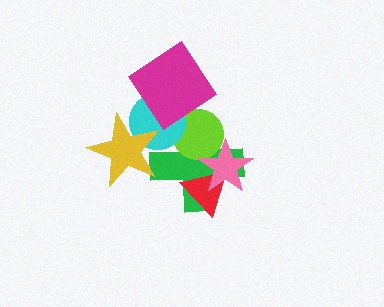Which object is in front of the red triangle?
The pink star is in front of the red triangle.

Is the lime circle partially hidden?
Yes, it is partially covered by another shape.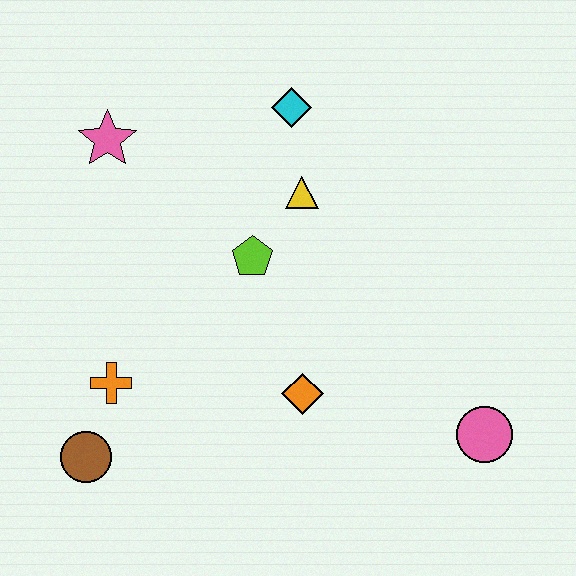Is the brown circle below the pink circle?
Yes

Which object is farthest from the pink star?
The pink circle is farthest from the pink star.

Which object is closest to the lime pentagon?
The yellow triangle is closest to the lime pentagon.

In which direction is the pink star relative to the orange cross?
The pink star is above the orange cross.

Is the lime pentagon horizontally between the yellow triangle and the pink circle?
No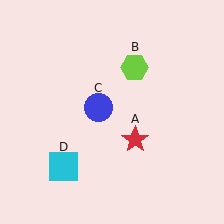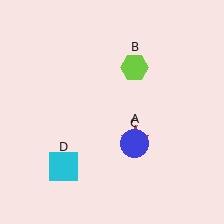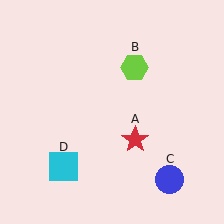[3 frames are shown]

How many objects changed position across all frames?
1 object changed position: blue circle (object C).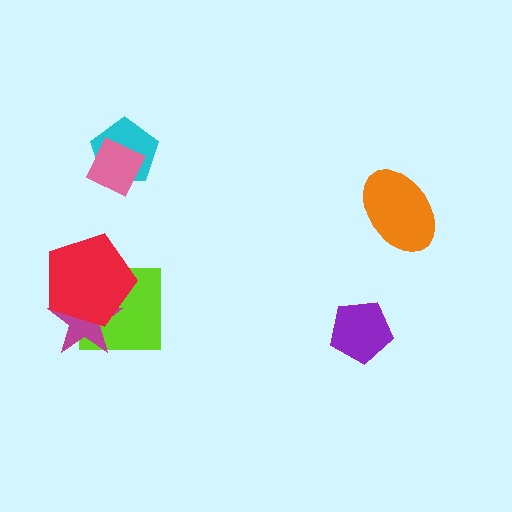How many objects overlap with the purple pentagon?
0 objects overlap with the purple pentagon.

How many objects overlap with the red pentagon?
2 objects overlap with the red pentagon.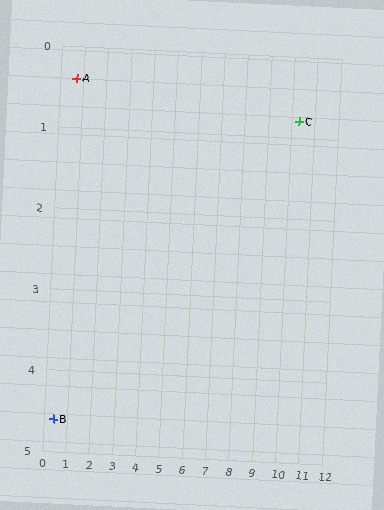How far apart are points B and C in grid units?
Points B and C are about 10.6 grid units apart.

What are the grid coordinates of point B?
Point B is at approximately (0.4, 4.6).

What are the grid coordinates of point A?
Point A is at approximately (0.7, 0.4).